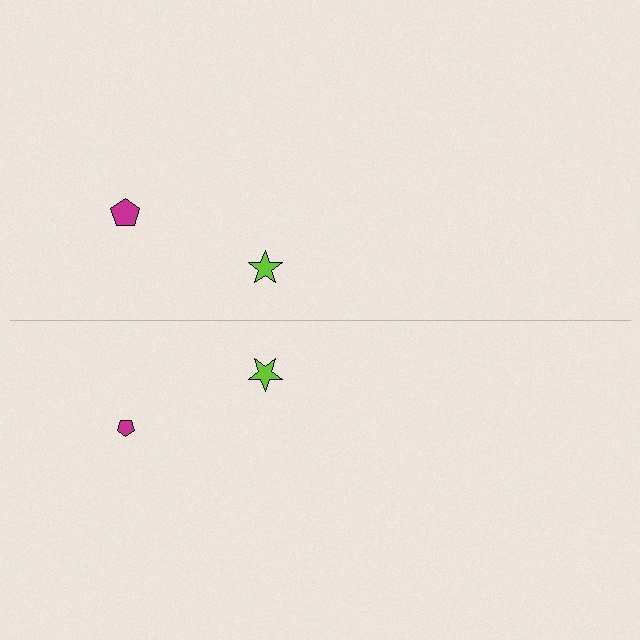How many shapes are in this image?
There are 4 shapes in this image.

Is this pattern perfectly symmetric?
No, the pattern is not perfectly symmetric. The magenta pentagon on the bottom side has a different size than its mirror counterpart.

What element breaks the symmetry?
The magenta pentagon on the bottom side has a different size than its mirror counterpart.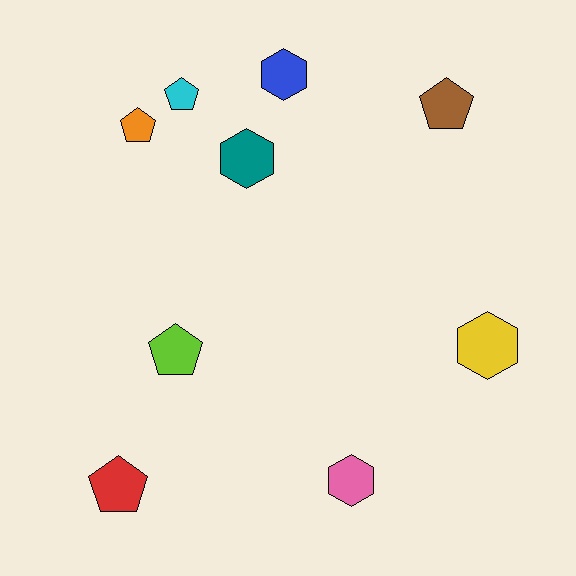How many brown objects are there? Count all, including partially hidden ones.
There is 1 brown object.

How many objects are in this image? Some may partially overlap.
There are 9 objects.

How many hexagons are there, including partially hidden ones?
There are 4 hexagons.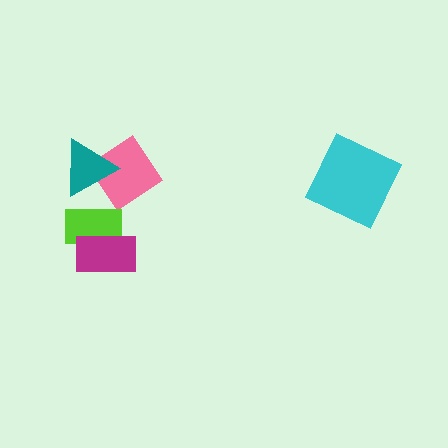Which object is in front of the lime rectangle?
The magenta rectangle is in front of the lime rectangle.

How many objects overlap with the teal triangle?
1 object overlaps with the teal triangle.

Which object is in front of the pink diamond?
The teal triangle is in front of the pink diamond.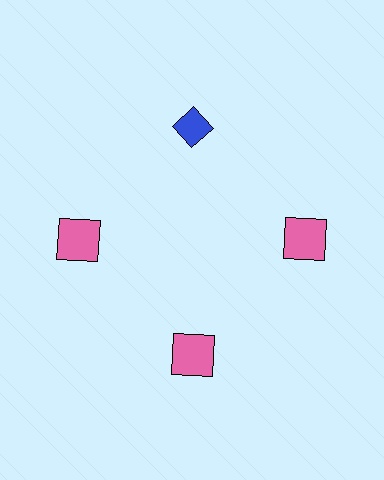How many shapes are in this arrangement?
There are 4 shapes arranged in a ring pattern.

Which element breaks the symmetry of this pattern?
The blue diamond at roughly the 12 o'clock position breaks the symmetry. All other shapes are pink squares.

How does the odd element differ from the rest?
It differs in both color (blue instead of pink) and shape (diamond instead of square).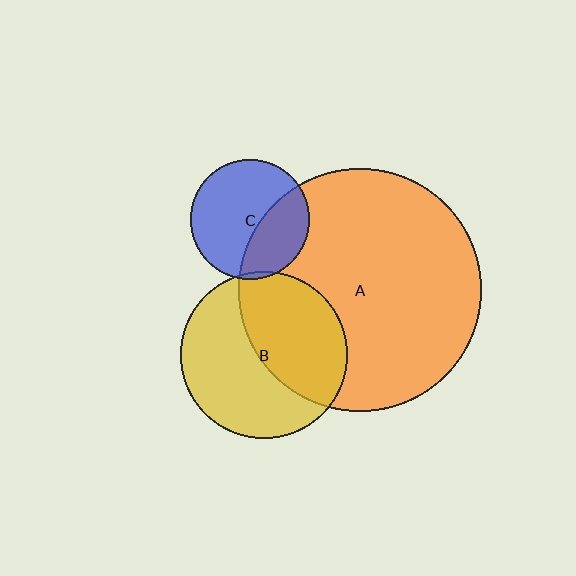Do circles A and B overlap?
Yes.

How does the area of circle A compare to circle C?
Approximately 4.1 times.